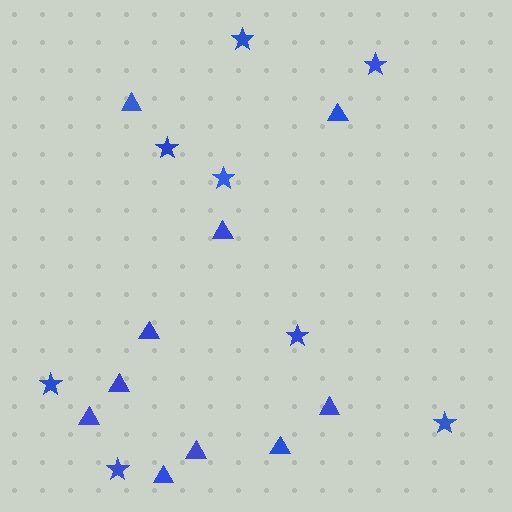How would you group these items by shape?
There are 2 groups: one group of stars (8) and one group of triangles (10).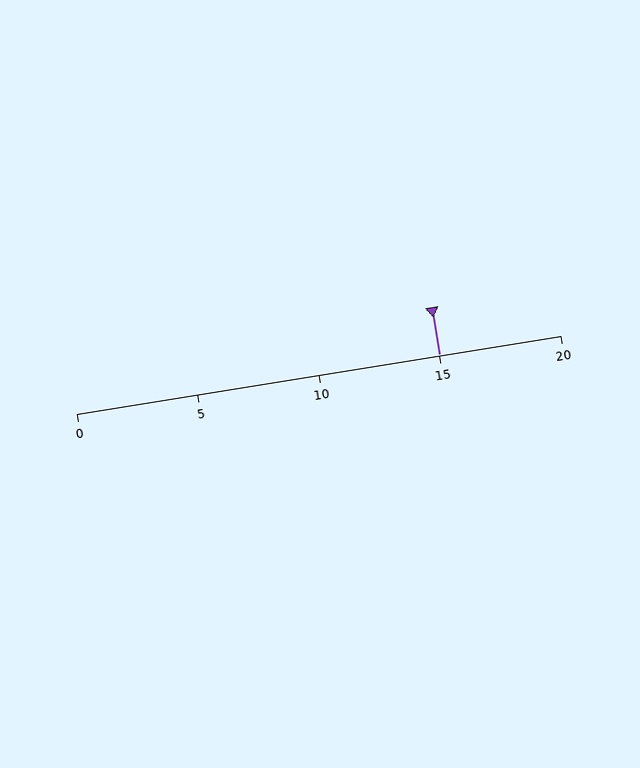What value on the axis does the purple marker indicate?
The marker indicates approximately 15.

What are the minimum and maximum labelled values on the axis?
The axis runs from 0 to 20.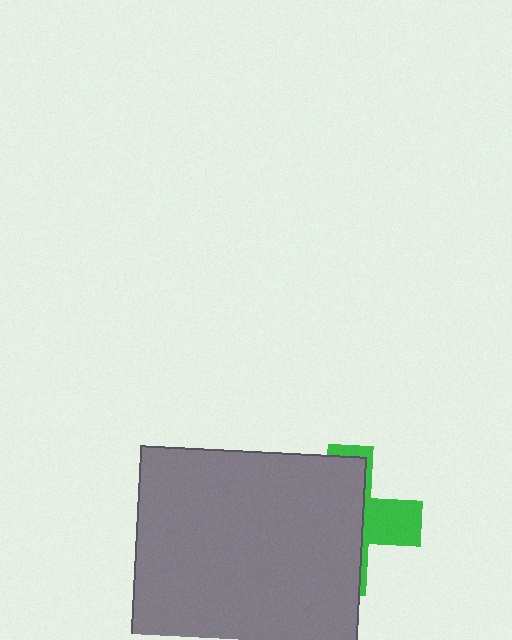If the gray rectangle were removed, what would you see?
You would see the complete green cross.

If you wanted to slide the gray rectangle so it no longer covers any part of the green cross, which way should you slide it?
Slide it left — that is the most direct way to separate the two shapes.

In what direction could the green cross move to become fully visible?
The green cross could move right. That would shift it out from behind the gray rectangle entirely.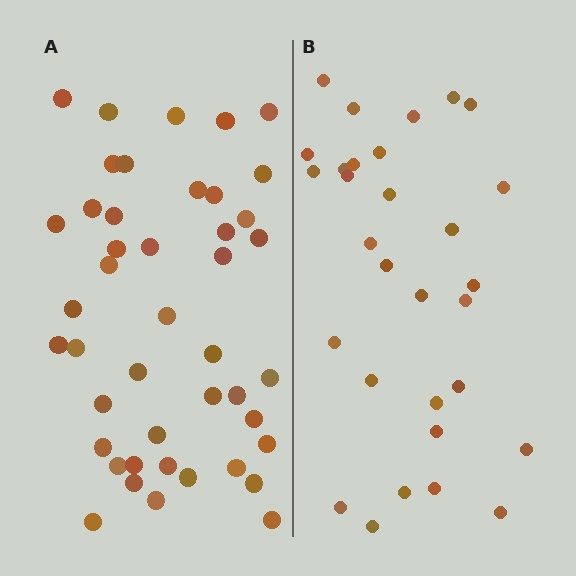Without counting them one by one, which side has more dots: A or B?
Region A (the left region) has more dots.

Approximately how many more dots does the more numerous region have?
Region A has approximately 15 more dots than region B.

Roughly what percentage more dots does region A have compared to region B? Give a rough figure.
About 45% more.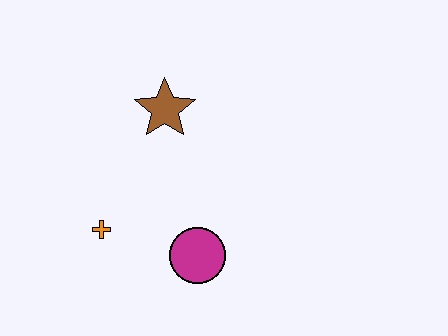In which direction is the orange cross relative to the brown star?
The orange cross is below the brown star.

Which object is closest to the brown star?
The orange cross is closest to the brown star.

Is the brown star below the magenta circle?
No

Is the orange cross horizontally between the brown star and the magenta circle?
No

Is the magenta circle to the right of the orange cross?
Yes